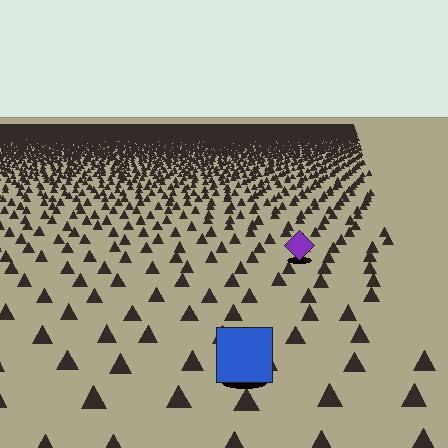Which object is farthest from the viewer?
The purple diamond is farthest from the viewer. It appears smaller and the ground texture around it is denser.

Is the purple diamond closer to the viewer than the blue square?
No. The blue square is closer — you can tell from the texture gradient: the ground texture is coarser near it.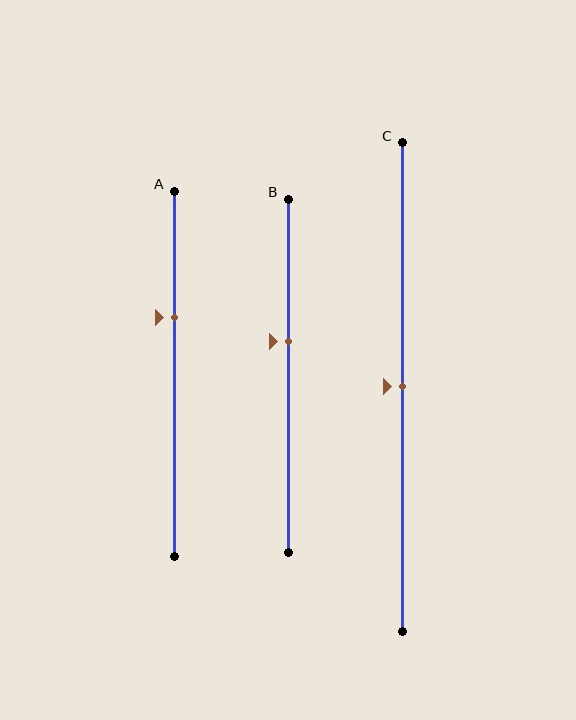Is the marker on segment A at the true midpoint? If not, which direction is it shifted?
No, the marker on segment A is shifted upward by about 15% of the segment length.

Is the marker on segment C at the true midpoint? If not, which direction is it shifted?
Yes, the marker on segment C is at the true midpoint.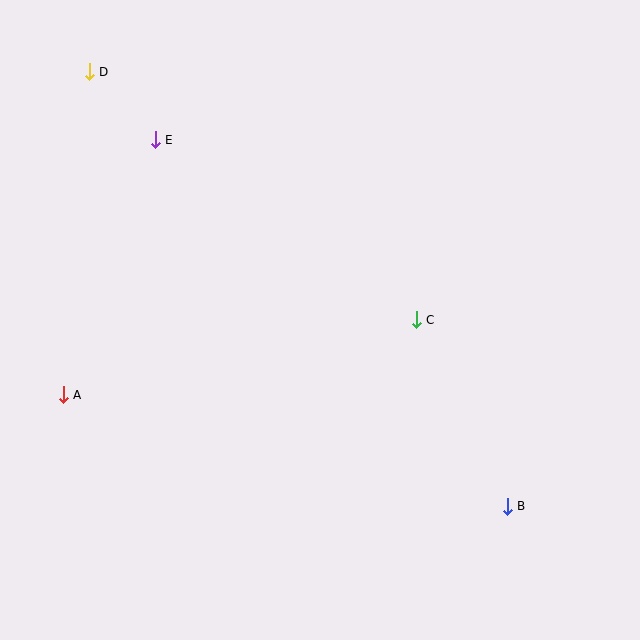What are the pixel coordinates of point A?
Point A is at (63, 395).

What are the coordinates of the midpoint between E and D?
The midpoint between E and D is at (122, 106).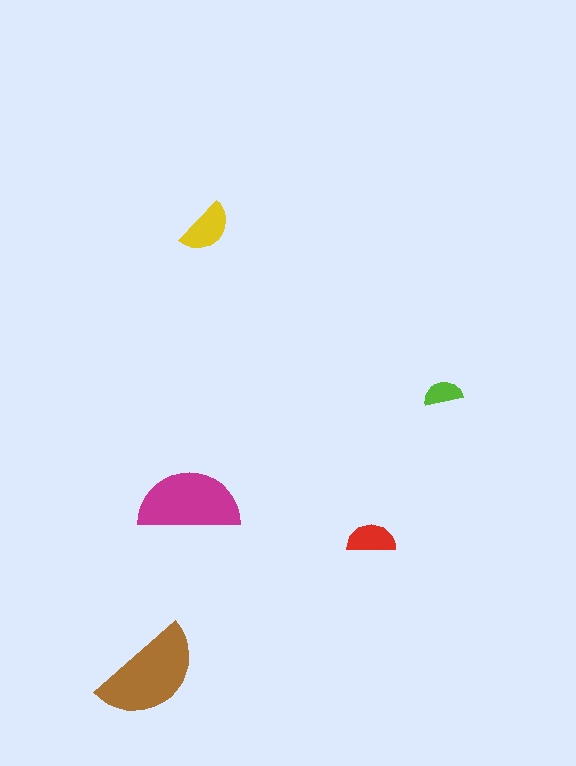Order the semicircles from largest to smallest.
the brown one, the magenta one, the yellow one, the red one, the lime one.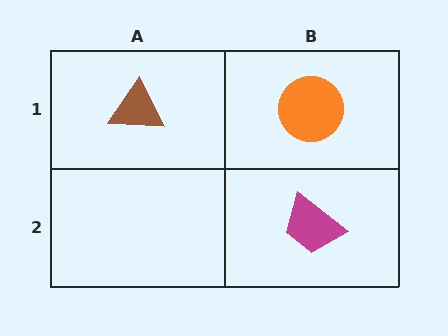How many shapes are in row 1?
2 shapes.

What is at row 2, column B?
A magenta trapezoid.